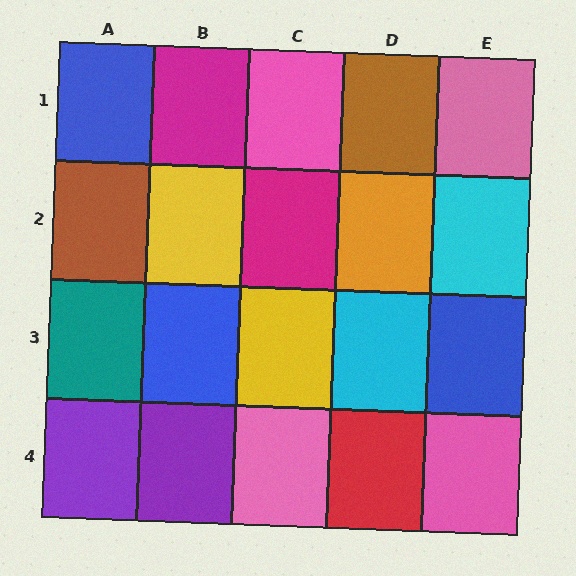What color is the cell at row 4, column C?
Pink.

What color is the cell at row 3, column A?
Teal.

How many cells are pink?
4 cells are pink.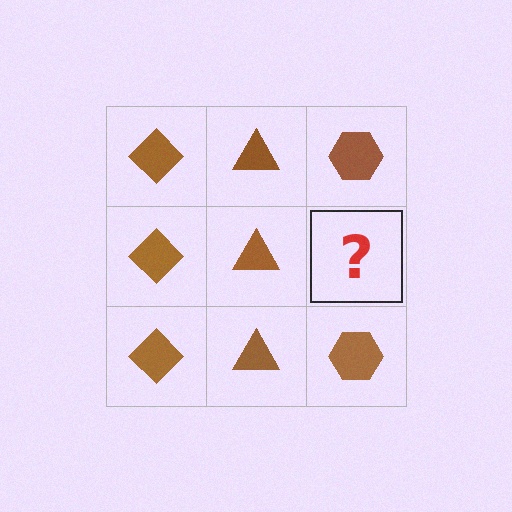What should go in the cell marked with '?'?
The missing cell should contain a brown hexagon.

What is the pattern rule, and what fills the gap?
The rule is that each column has a consistent shape. The gap should be filled with a brown hexagon.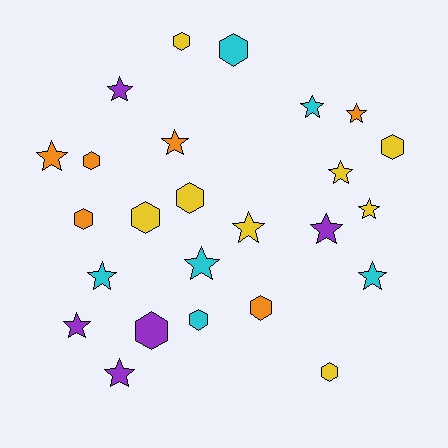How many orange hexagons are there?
There are 3 orange hexagons.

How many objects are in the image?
There are 25 objects.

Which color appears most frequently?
Yellow, with 8 objects.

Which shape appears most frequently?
Star, with 14 objects.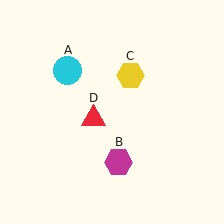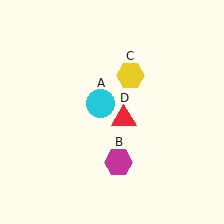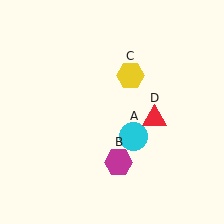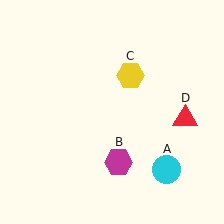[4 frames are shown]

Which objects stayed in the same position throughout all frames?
Magenta hexagon (object B) and yellow hexagon (object C) remained stationary.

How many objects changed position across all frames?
2 objects changed position: cyan circle (object A), red triangle (object D).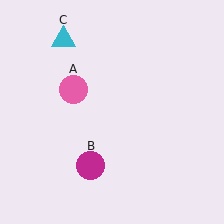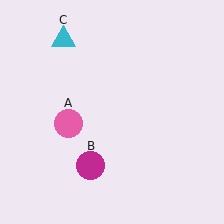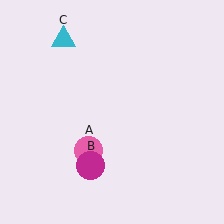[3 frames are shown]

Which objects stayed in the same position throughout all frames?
Magenta circle (object B) and cyan triangle (object C) remained stationary.